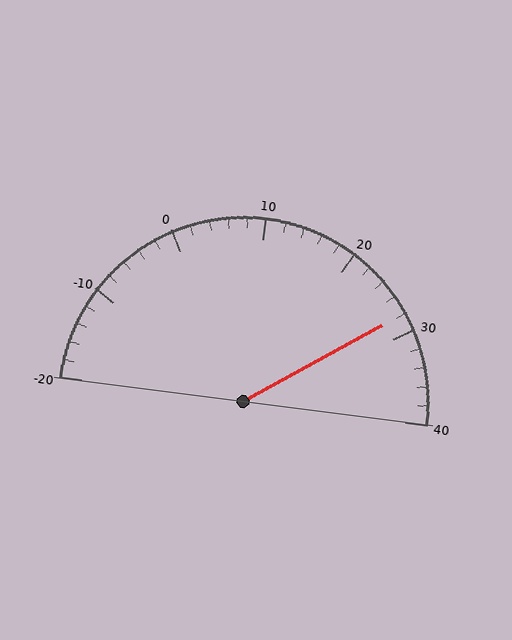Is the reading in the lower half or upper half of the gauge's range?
The reading is in the upper half of the range (-20 to 40).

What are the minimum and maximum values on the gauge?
The gauge ranges from -20 to 40.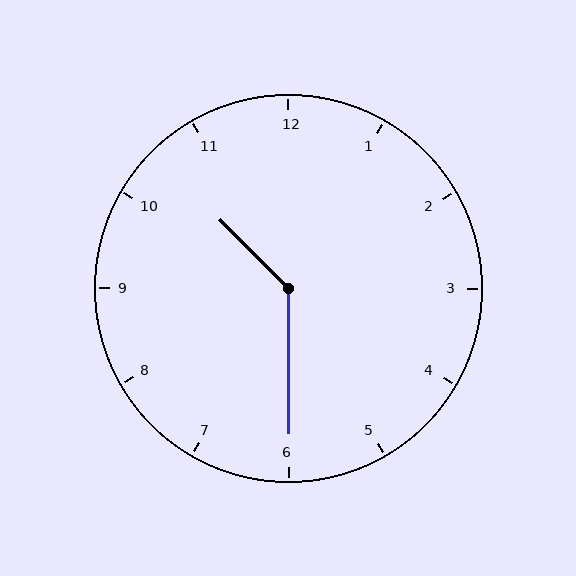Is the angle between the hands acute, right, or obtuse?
It is obtuse.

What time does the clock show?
10:30.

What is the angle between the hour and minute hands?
Approximately 135 degrees.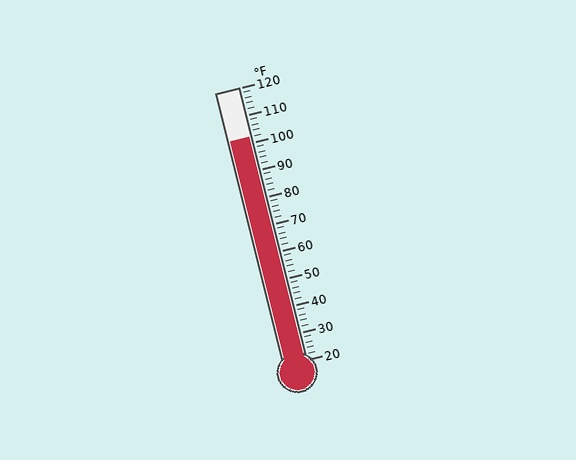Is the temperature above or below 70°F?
The temperature is above 70°F.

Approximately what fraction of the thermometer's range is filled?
The thermometer is filled to approximately 80% of its range.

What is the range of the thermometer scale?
The thermometer scale ranges from 20°F to 120°F.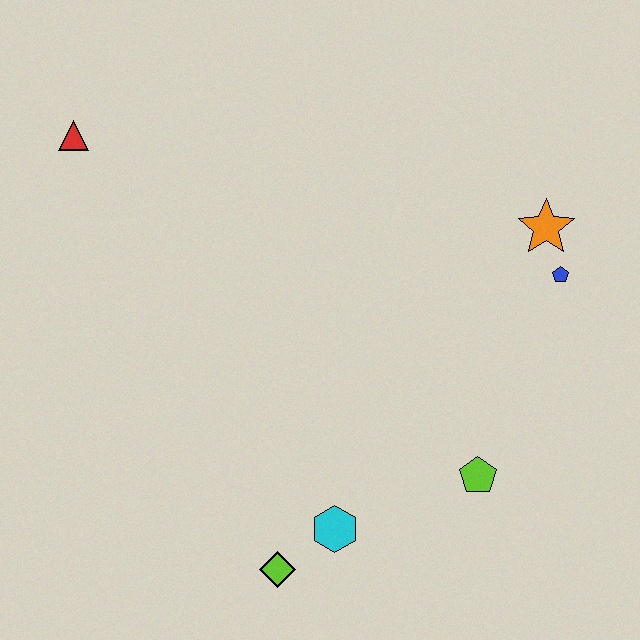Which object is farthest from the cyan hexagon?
The red triangle is farthest from the cyan hexagon.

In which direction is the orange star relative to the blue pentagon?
The orange star is above the blue pentagon.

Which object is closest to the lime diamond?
The cyan hexagon is closest to the lime diamond.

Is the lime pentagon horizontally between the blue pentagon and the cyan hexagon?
Yes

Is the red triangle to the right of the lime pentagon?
No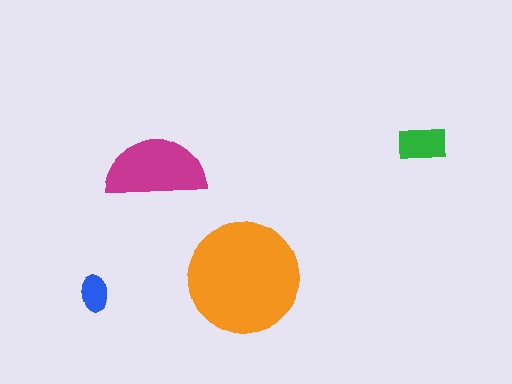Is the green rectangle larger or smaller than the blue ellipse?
Larger.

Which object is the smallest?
The blue ellipse.